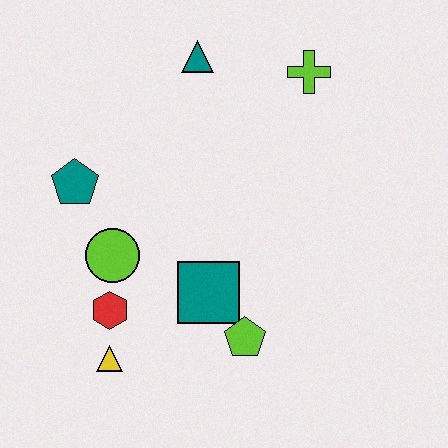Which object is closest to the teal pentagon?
The lime circle is closest to the teal pentagon.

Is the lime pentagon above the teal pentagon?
No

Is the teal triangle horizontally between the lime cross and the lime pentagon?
No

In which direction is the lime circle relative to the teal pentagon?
The lime circle is below the teal pentagon.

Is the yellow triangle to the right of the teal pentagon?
Yes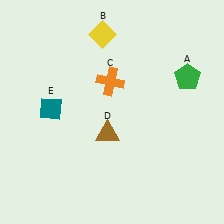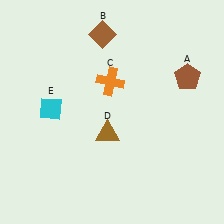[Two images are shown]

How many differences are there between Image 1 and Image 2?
There are 3 differences between the two images.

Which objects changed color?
A changed from green to brown. B changed from yellow to brown. E changed from teal to cyan.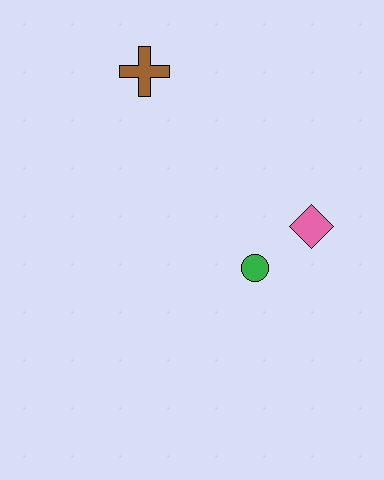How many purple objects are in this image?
There are no purple objects.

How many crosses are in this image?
There is 1 cross.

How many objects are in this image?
There are 3 objects.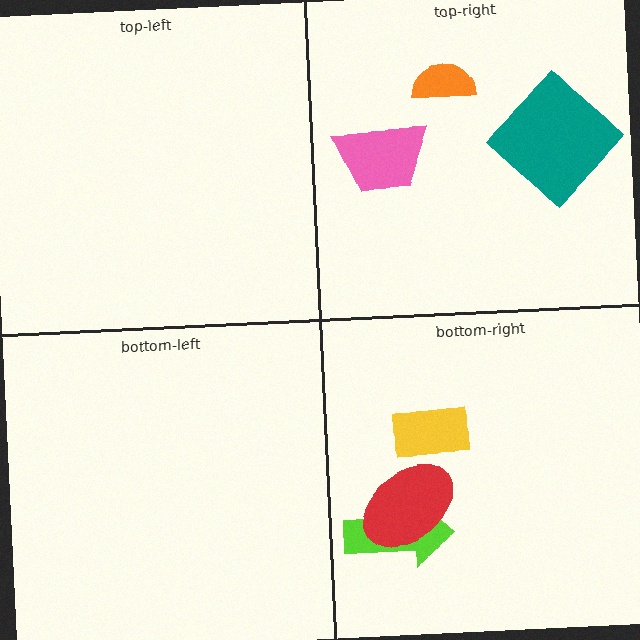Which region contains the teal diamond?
The top-right region.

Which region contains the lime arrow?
The bottom-right region.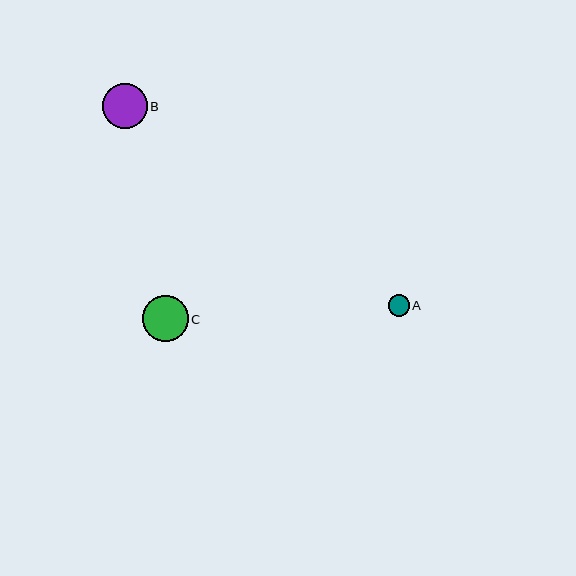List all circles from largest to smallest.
From largest to smallest: C, B, A.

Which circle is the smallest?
Circle A is the smallest with a size of approximately 21 pixels.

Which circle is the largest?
Circle C is the largest with a size of approximately 46 pixels.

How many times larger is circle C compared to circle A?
Circle C is approximately 2.1 times the size of circle A.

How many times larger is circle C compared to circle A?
Circle C is approximately 2.1 times the size of circle A.